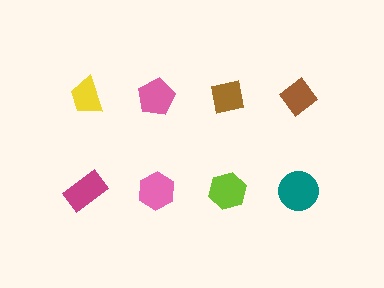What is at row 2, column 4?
A teal circle.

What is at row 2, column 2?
A pink hexagon.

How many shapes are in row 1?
4 shapes.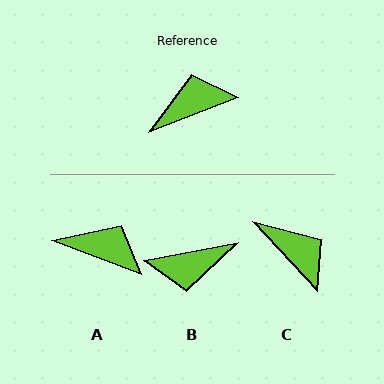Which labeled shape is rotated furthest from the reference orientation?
B, about 170 degrees away.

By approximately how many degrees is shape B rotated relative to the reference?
Approximately 170 degrees counter-clockwise.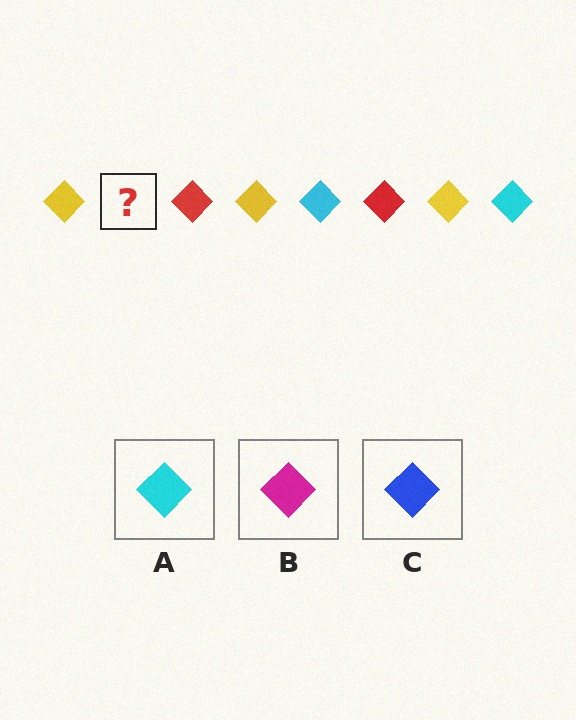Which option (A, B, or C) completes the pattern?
A.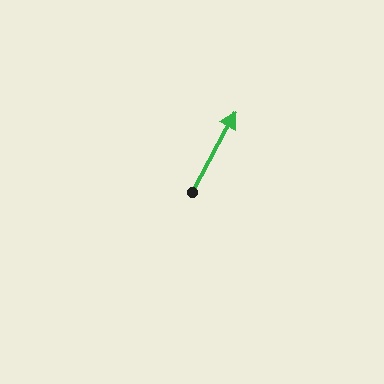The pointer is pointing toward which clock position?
Roughly 1 o'clock.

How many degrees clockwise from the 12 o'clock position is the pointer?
Approximately 29 degrees.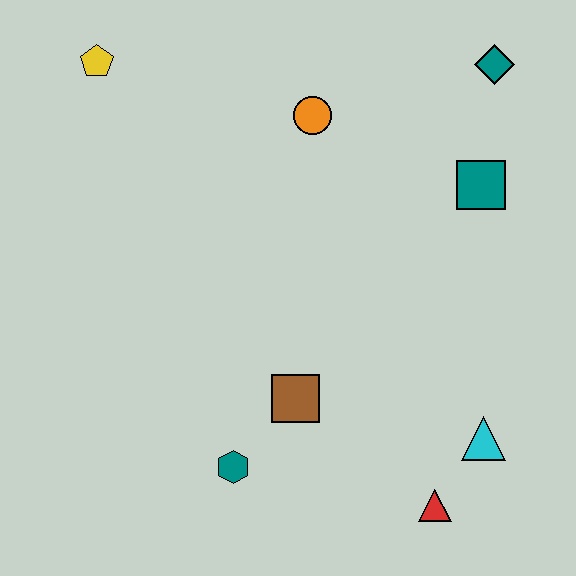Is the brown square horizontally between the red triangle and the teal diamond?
No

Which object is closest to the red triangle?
The cyan triangle is closest to the red triangle.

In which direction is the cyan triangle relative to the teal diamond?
The cyan triangle is below the teal diamond.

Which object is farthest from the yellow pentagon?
The red triangle is farthest from the yellow pentagon.